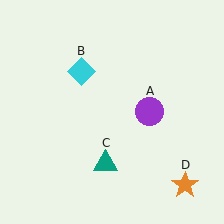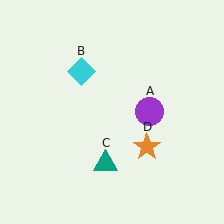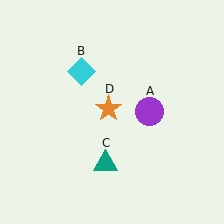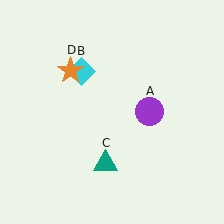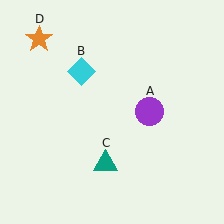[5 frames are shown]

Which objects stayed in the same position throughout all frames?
Purple circle (object A) and cyan diamond (object B) and teal triangle (object C) remained stationary.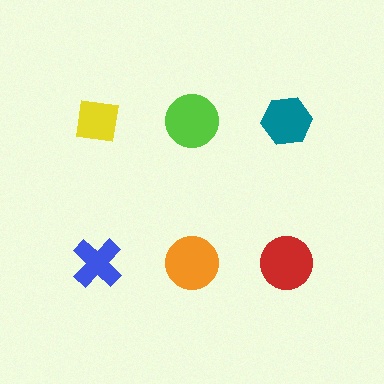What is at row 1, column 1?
A yellow square.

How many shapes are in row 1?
3 shapes.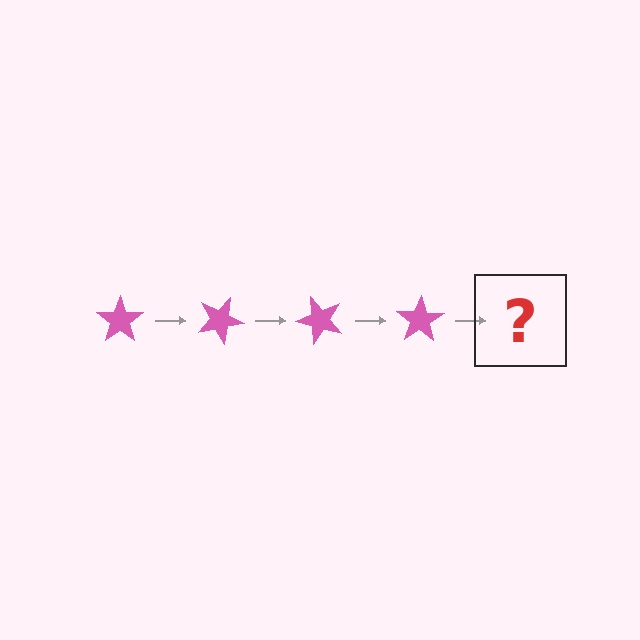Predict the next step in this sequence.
The next step is a pink star rotated 100 degrees.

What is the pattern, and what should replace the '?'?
The pattern is that the star rotates 25 degrees each step. The '?' should be a pink star rotated 100 degrees.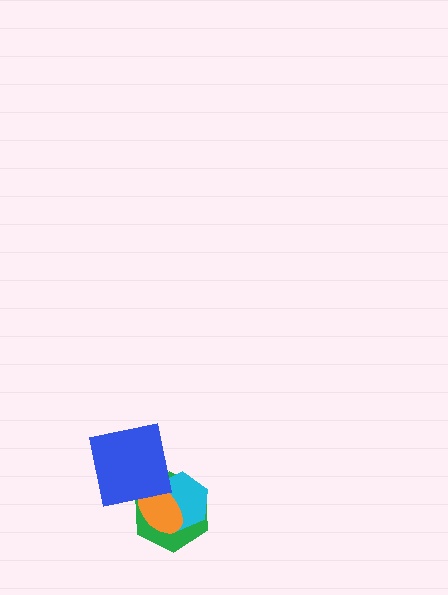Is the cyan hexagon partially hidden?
Yes, it is partially covered by another shape.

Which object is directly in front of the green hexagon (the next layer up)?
The cyan hexagon is directly in front of the green hexagon.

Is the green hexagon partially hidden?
Yes, it is partially covered by another shape.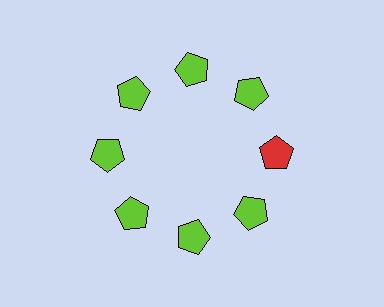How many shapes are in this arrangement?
There are 8 shapes arranged in a ring pattern.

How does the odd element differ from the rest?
It has a different color: red instead of lime.